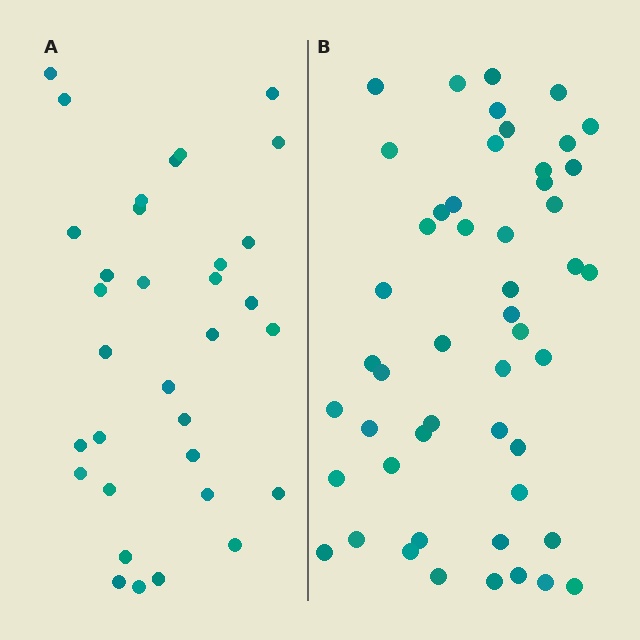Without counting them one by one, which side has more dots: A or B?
Region B (the right region) has more dots.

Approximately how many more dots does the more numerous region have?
Region B has approximately 15 more dots than region A.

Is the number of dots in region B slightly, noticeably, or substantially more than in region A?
Region B has substantially more. The ratio is roughly 1.5 to 1.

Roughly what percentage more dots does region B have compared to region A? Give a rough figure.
About 50% more.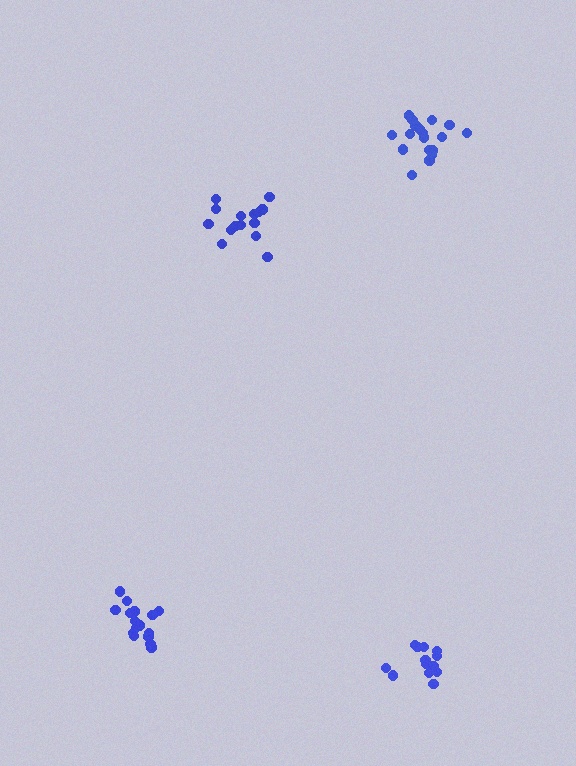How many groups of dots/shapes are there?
There are 4 groups.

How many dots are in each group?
Group 1: 19 dots, Group 2: 14 dots, Group 3: 15 dots, Group 4: 16 dots (64 total).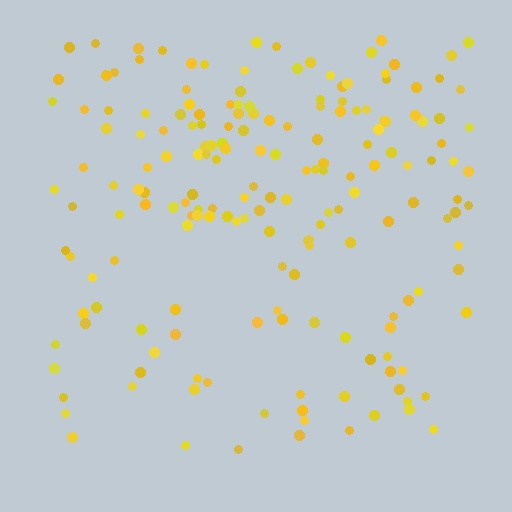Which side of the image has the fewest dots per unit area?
The bottom.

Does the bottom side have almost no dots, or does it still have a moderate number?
Still a moderate number, just noticeably fewer than the top.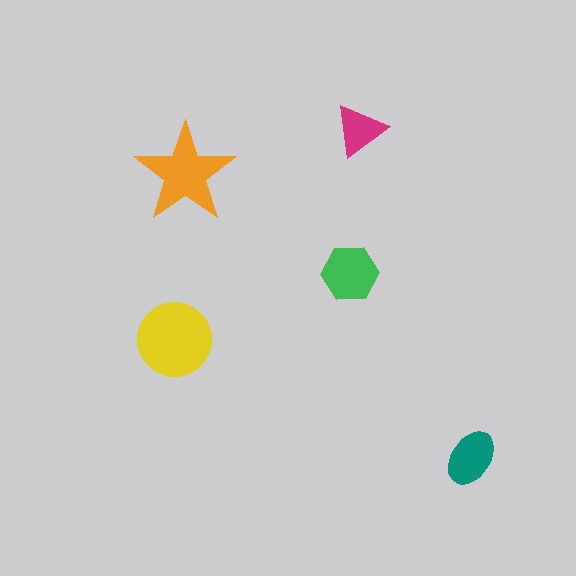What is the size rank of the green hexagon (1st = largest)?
3rd.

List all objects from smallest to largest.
The magenta triangle, the teal ellipse, the green hexagon, the orange star, the yellow circle.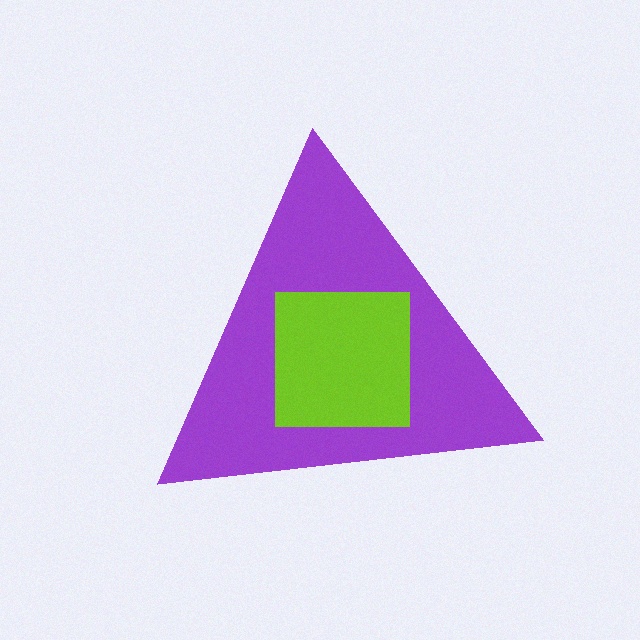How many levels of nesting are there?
2.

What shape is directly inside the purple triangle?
The lime square.